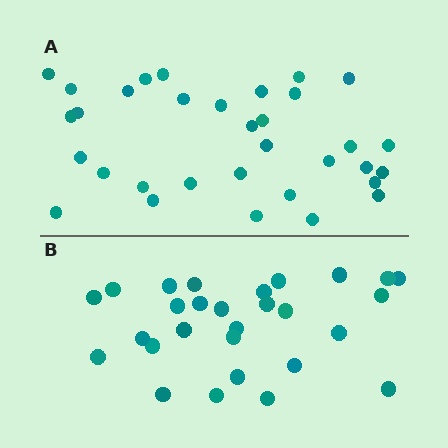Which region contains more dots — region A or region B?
Region A (the top region) has more dots.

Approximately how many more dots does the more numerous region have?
Region A has about 5 more dots than region B.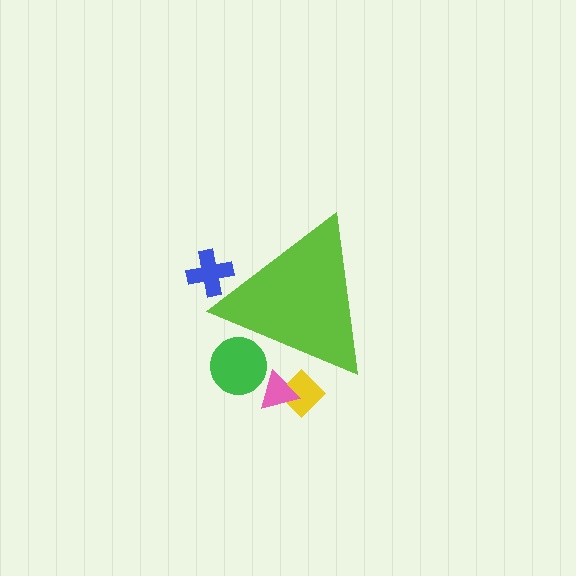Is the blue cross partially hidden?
Yes, the blue cross is partially hidden behind the lime triangle.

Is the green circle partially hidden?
Yes, the green circle is partially hidden behind the lime triangle.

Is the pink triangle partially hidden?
Yes, the pink triangle is partially hidden behind the lime triangle.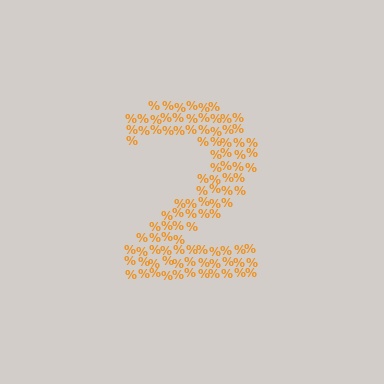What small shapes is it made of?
It is made of small percent signs.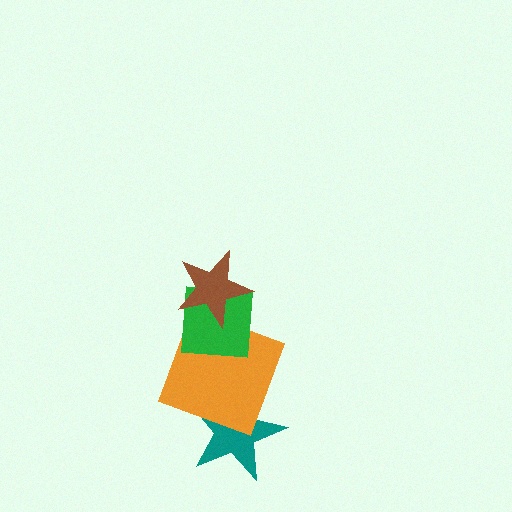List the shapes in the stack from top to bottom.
From top to bottom: the brown star, the green square, the orange square, the teal star.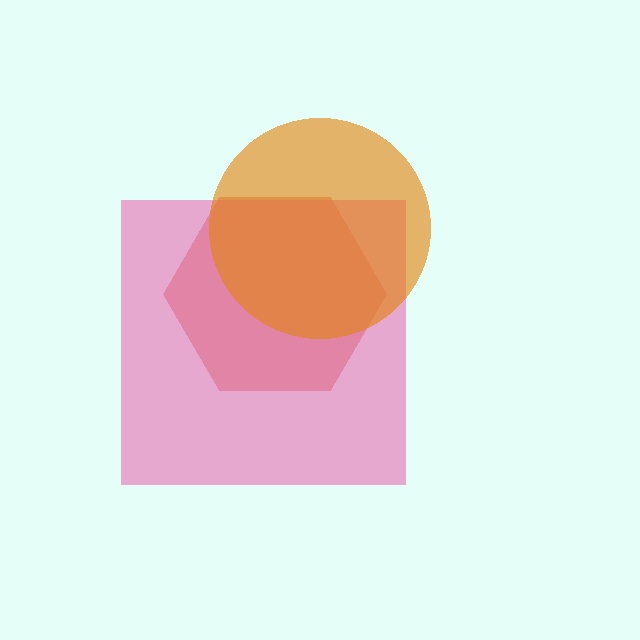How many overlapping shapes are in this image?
There are 3 overlapping shapes in the image.